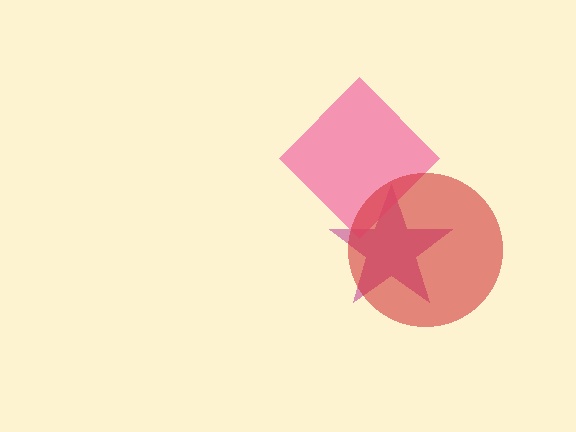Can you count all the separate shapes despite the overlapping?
Yes, there are 3 separate shapes.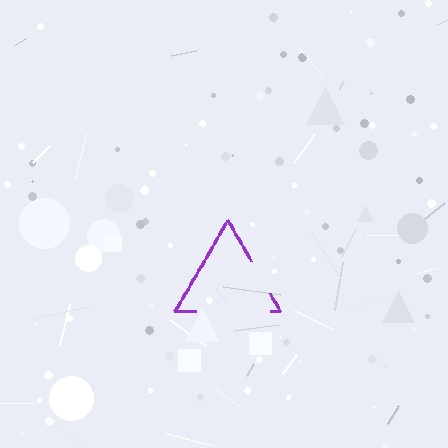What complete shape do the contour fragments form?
The contour fragments form a triangle.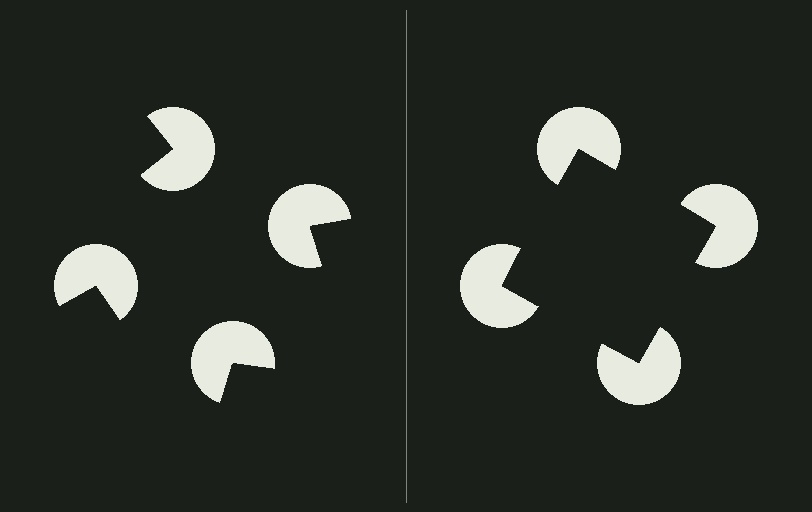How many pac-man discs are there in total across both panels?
8 — 4 on each side.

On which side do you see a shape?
An illusory square appears on the right side. On the left side the wedge cuts are rotated, so no coherent shape forms.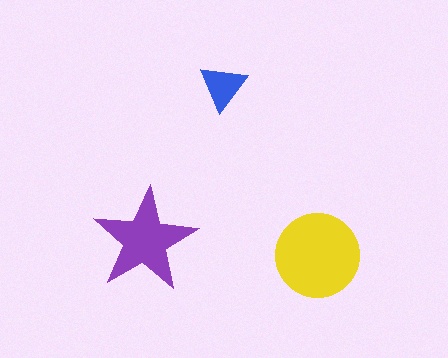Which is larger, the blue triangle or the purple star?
The purple star.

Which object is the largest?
The yellow circle.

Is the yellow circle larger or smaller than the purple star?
Larger.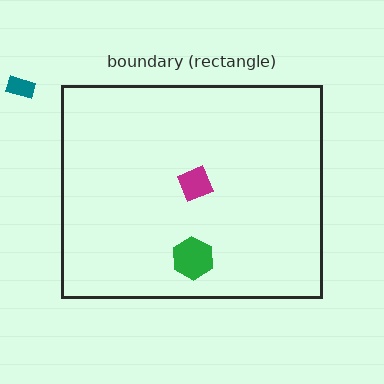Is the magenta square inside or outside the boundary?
Inside.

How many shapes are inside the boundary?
2 inside, 1 outside.